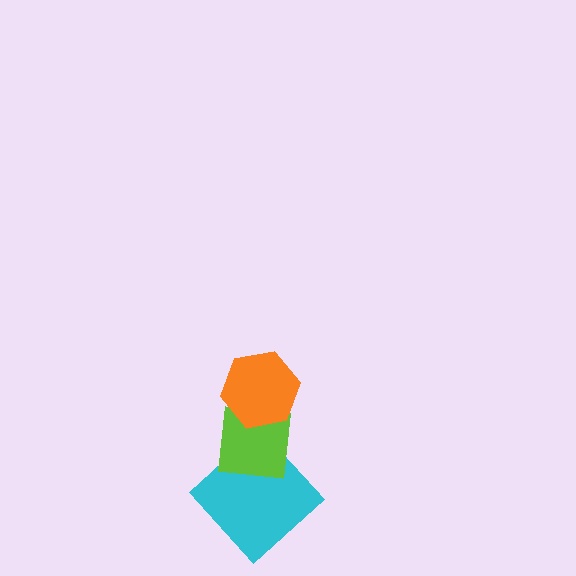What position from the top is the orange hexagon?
The orange hexagon is 1st from the top.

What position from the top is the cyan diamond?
The cyan diamond is 3rd from the top.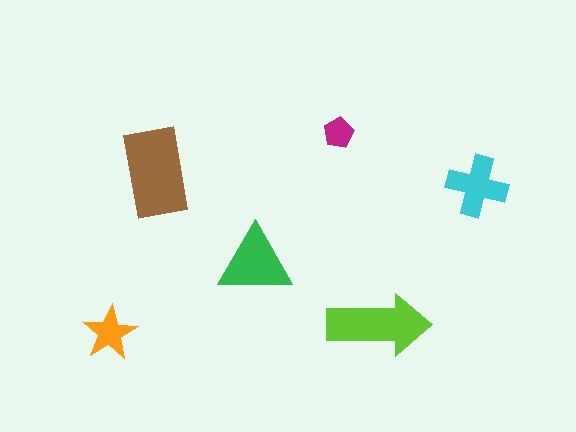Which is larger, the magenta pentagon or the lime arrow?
The lime arrow.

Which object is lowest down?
The orange star is bottommost.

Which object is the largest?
The brown rectangle.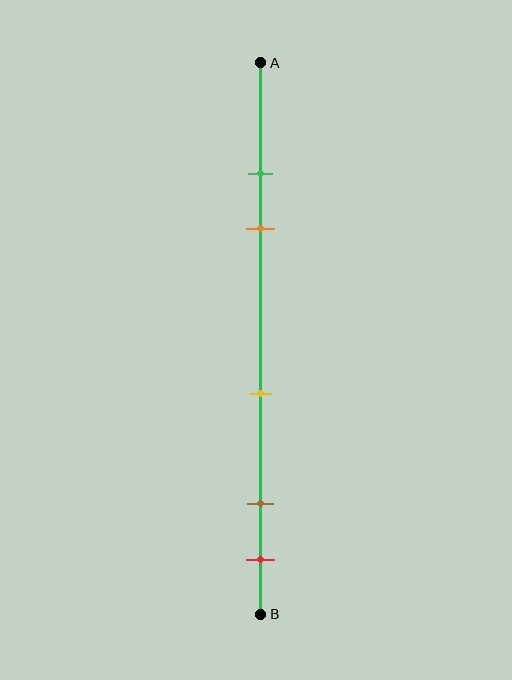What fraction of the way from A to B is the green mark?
The green mark is approximately 20% (0.2) of the way from A to B.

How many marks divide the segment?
There are 5 marks dividing the segment.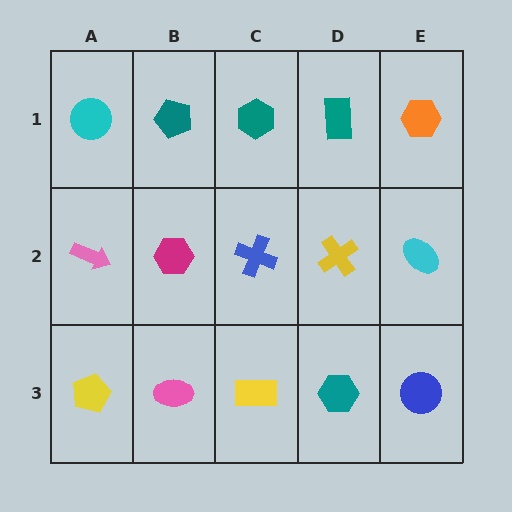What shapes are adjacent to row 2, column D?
A teal rectangle (row 1, column D), a teal hexagon (row 3, column D), a blue cross (row 2, column C), a cyan ellipse (row 2, column E).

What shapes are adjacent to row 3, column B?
A magenta hexagon (row 2, column B), a yellow pentagon (row 3, column A), a yellow rectangle (row 3, column C).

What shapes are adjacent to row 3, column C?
A blue cross (row 2, column C), a pink ellipse (row 3, column B), a teal hexagon (row 3, column D).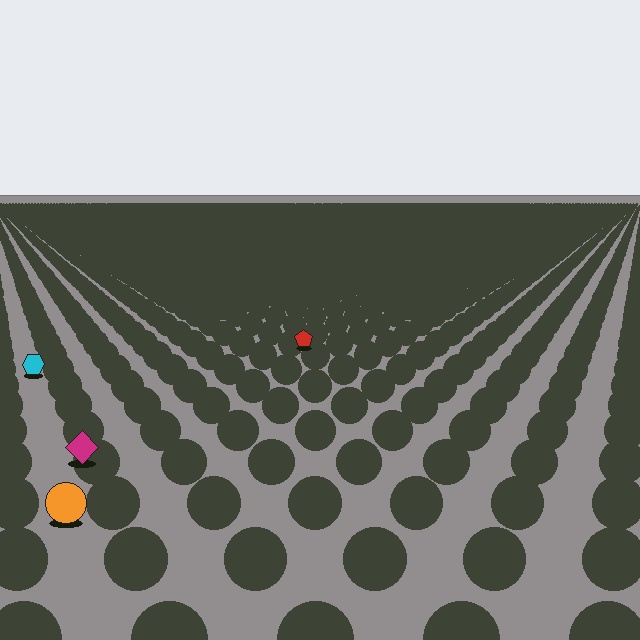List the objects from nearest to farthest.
From nearest to farthest: the orange circle, the magenta diamond, the cyan hexagon, the red pentagon.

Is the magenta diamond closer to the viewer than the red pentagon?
Yes. The magenta diamond is closer — you can tell from the texture gradient: the ground texture is coarser near it.